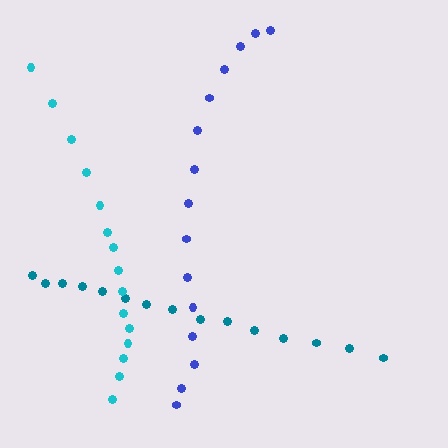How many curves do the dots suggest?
There are 3 distinct paths.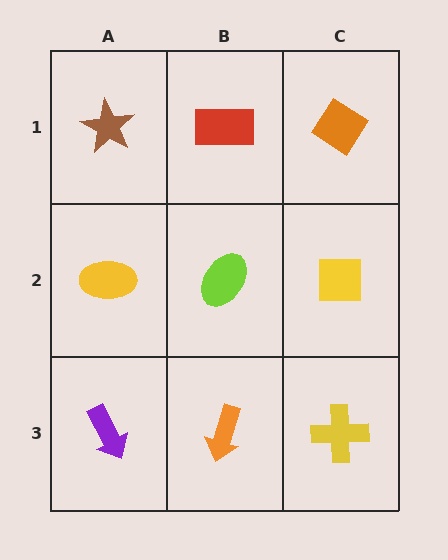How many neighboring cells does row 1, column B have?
3.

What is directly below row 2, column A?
A purple arrow.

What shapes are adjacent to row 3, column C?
A yellow square (row 2, column C), an orange arrow (row 3, column B).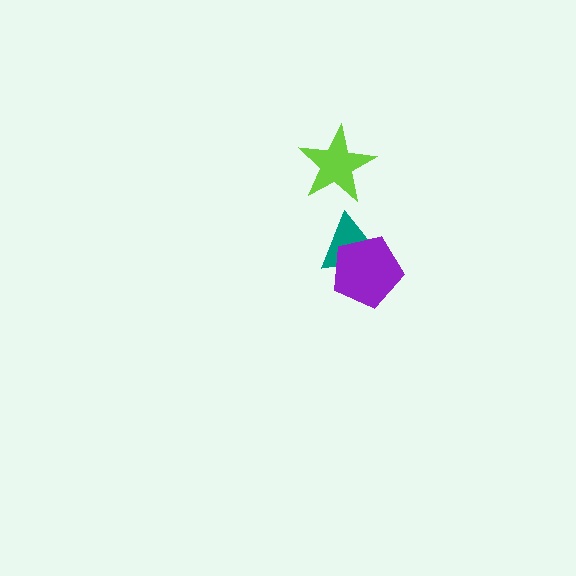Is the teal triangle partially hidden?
Yes, it is partially covered by another shape.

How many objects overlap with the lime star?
0 objects overlap with the lime star.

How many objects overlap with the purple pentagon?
1 object overlaps with the purple pentagon.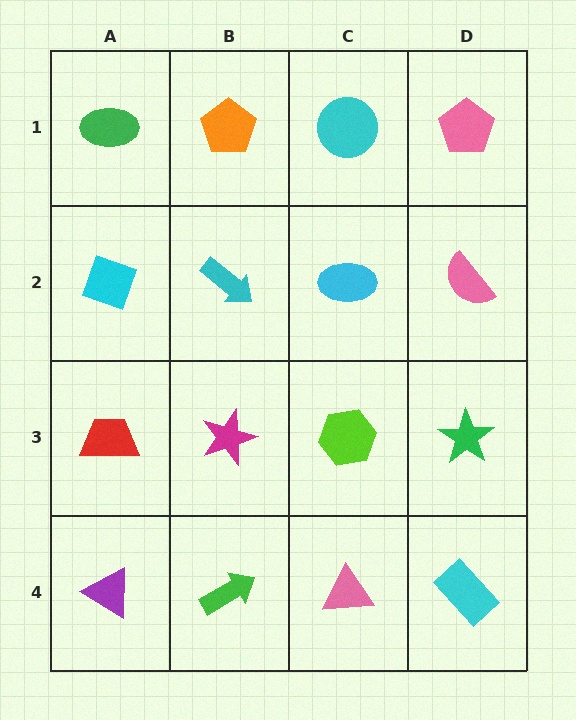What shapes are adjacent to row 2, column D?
A pink pentagon (row 1, column D), a green star (row 3, column D), a cyan ellipse (row 2, column C).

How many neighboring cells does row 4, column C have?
3.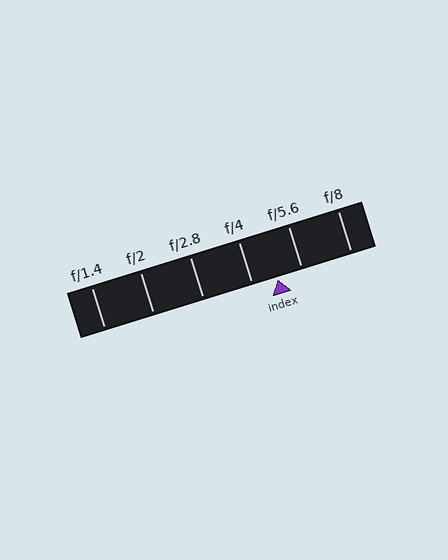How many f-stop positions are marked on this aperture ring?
There are 6 f-stop positions marked.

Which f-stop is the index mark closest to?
The index mark is closest to f/4.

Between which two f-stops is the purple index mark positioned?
The index mark is between f/4 and f/5.6.